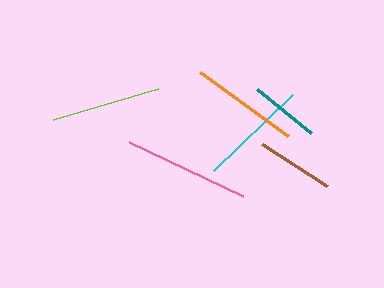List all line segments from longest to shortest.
From longest to shortest: pink, cyan, lime, orange, brown, teal.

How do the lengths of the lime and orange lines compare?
The lime and orange lines are approximately the same length.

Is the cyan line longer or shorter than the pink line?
The pink line is longer than the cyan line.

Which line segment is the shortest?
The teal line is the shortest at approximately 70 pixels.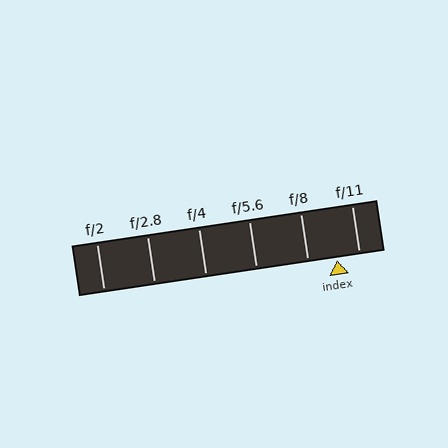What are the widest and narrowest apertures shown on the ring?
The widest aperture shown is f/2 and the narrowest is f/11.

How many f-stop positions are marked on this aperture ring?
There are 6 f-stop positions marked.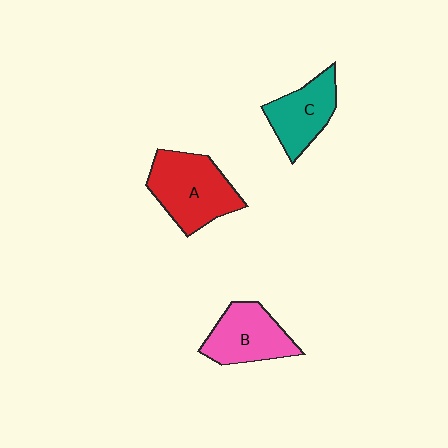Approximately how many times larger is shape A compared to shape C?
Approximately 1.4 times.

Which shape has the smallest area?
Shape C (teal).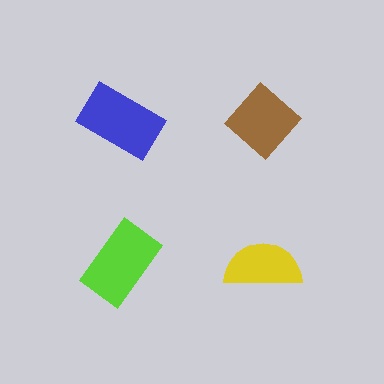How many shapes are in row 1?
2 shapes.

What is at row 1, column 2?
A brown diamond.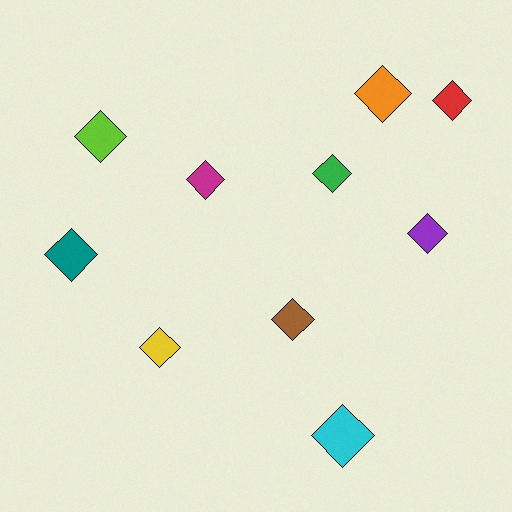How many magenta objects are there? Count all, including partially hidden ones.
There is 1 magenta object.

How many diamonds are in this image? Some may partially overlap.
There are 10 diamonds.